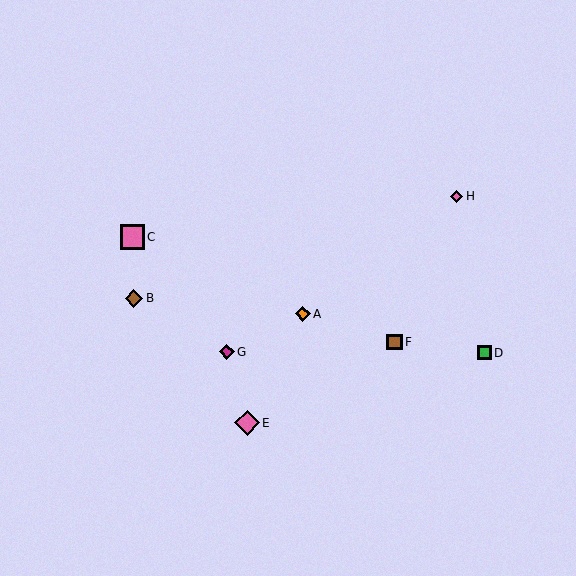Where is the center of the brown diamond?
The center of the brown diamond is at (134, 298).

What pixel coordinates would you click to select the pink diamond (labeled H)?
Click at (456, 196) to select the pink diamond H.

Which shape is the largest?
The pink diamond (labeled E) is the largest.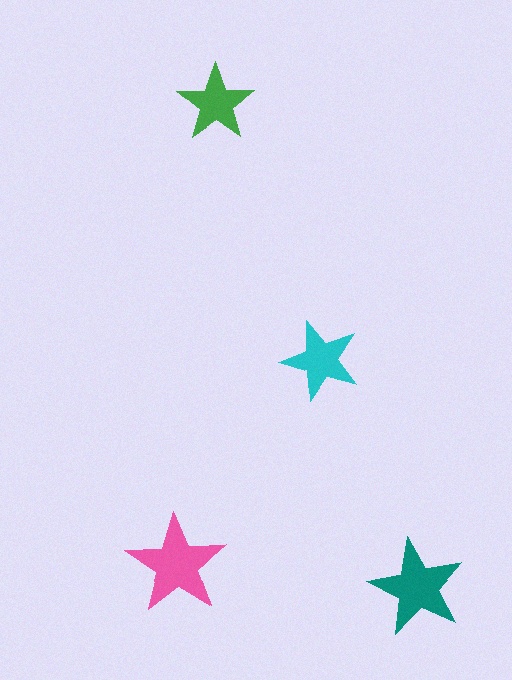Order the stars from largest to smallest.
the pink one, the teal one, the cyan one, the green one.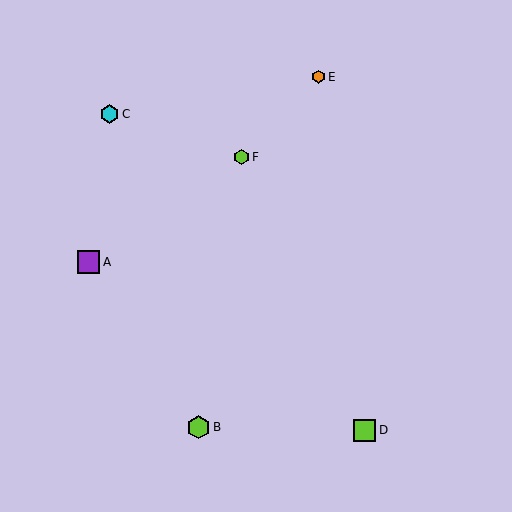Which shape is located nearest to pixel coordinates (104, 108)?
The cyan hexagon (labeled C) at (109, 114) is nearest to that location.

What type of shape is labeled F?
Shape F is a lime hexagon.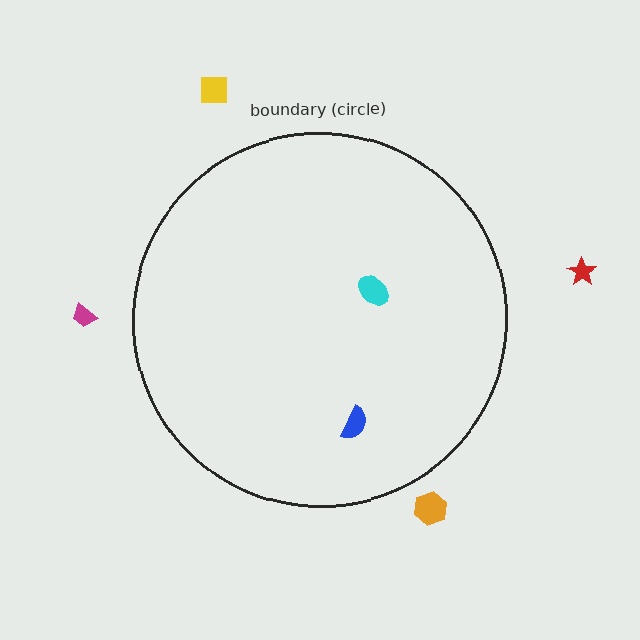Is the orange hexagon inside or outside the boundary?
Outside.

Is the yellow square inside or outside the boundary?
Outside.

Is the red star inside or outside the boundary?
Outside.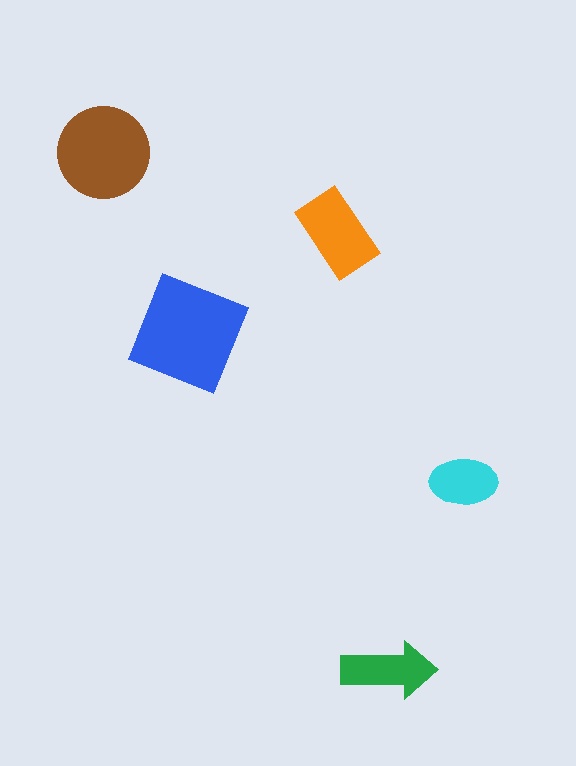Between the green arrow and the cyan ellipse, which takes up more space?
The green arrow.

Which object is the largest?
The blue square.